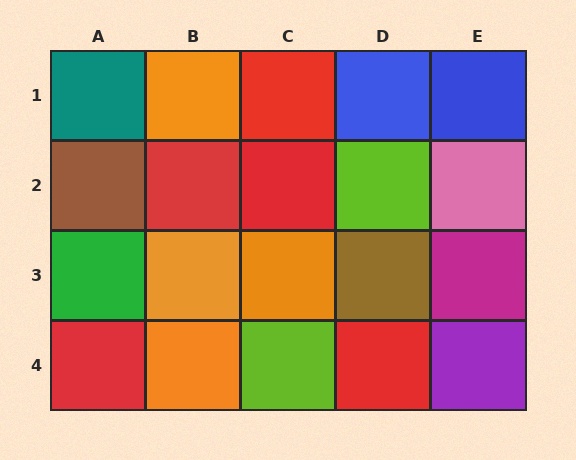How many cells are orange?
4 cells are orange.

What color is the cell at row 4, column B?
Orange.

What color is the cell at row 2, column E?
Pink.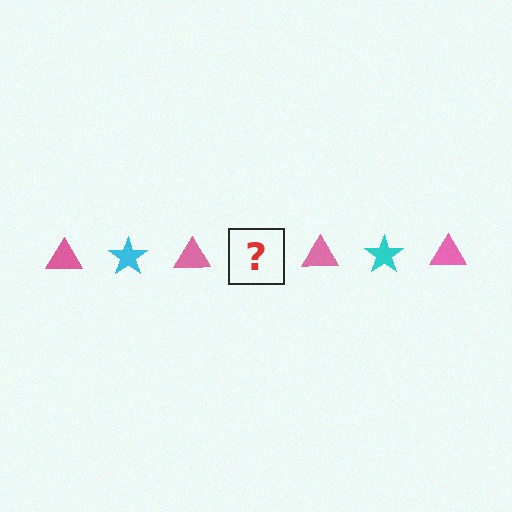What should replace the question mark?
The question mark should be replaced with a cyan star.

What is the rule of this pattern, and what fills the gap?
The rule is that the pattern alternates between pink triangle and cyan star. The gap should be filled with a cyan star.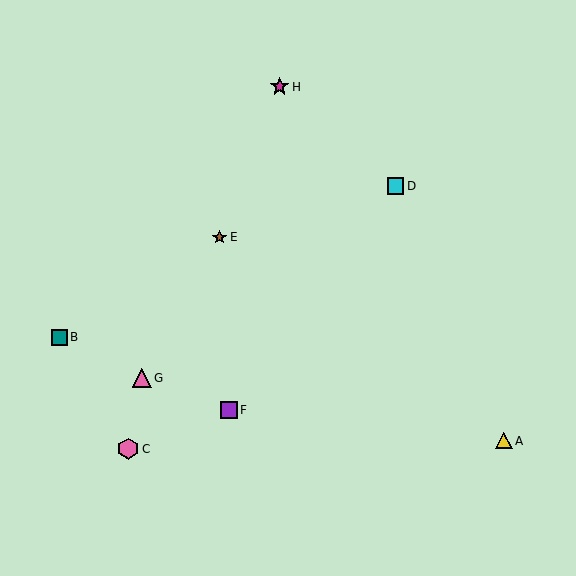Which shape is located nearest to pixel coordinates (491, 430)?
The yellow triangle (labeled A) at (504, 441) is nearest to that location.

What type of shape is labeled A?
Shape A is a yellow triangle.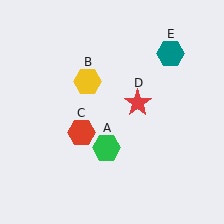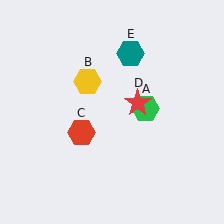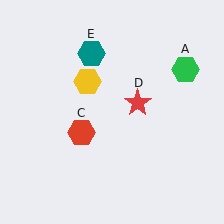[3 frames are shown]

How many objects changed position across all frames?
2 objects changed position: green hexagon (object A), teal hexagon (object E).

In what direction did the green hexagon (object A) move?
The green hexagon (object A) moved up and to the right.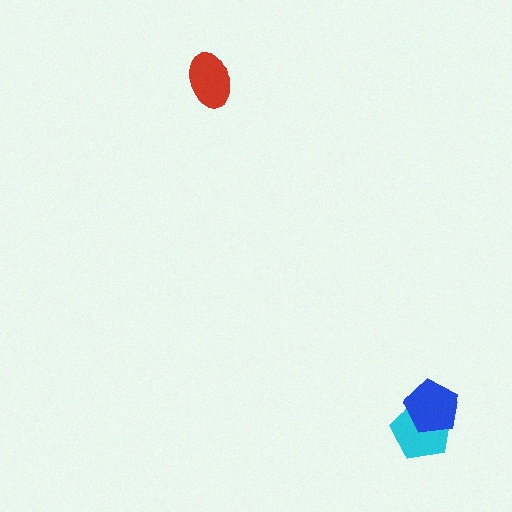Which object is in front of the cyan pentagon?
The blue pentagon is in front of the cyan pentagon.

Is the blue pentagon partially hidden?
No, no other shape covers it.